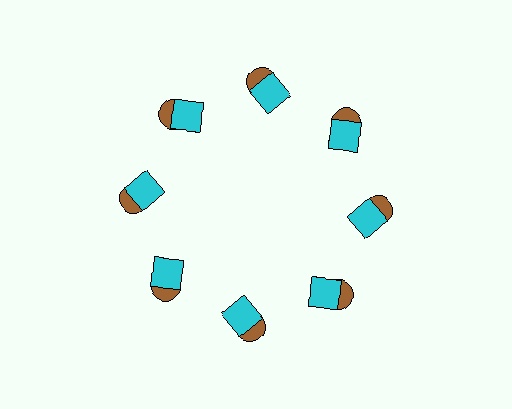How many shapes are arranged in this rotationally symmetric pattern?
There are 16 shapes, arranged in 8 groups of 2.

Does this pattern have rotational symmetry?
Yes, this pattern has 8-fold rotational symmetry. It looks the same after rotating 45 degrees around the center.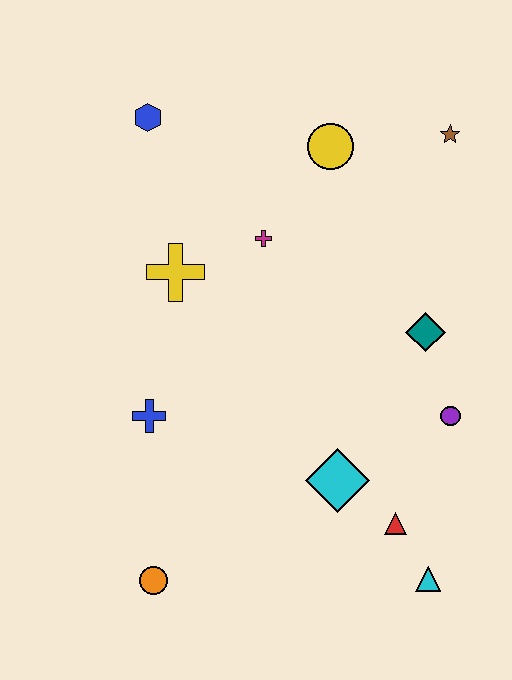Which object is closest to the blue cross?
The yellow cross is closest to the blue cross.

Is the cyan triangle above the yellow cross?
No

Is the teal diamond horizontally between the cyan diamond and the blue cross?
No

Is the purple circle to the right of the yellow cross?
Yes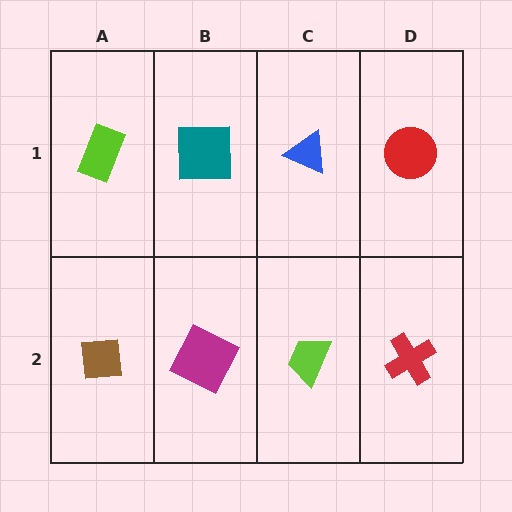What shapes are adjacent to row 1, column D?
A red cross (row 2, column D), a blue triangle (row 1, column C).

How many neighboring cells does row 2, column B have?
3.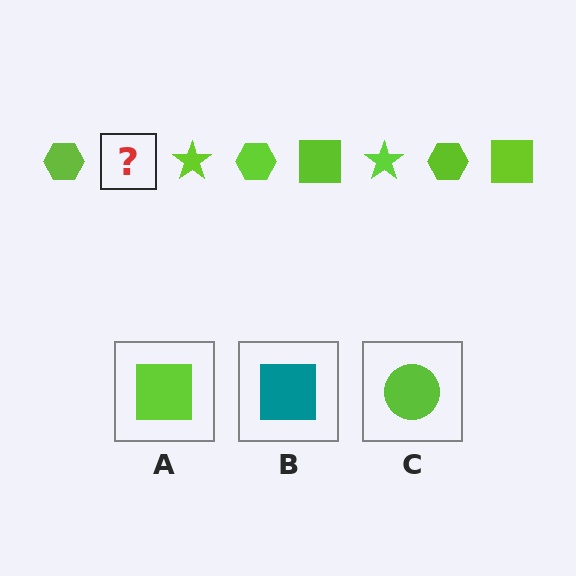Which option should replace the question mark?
Option A.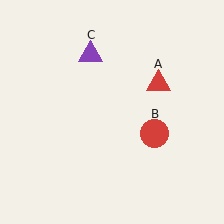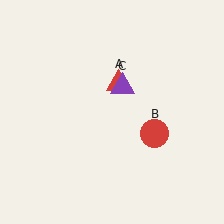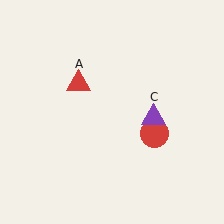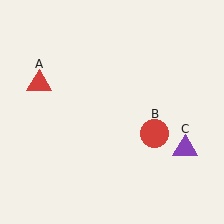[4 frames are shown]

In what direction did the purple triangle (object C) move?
The purple triangle (object C) moved down and to the right.